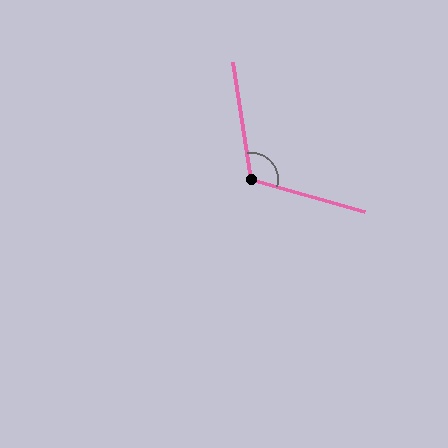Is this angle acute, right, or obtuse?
It is obtuse.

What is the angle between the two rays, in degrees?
Approximately 115 degrees.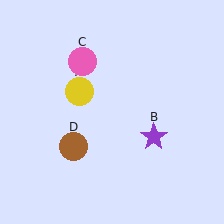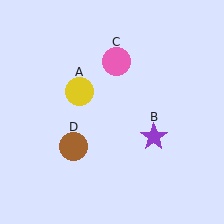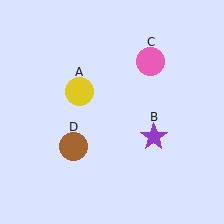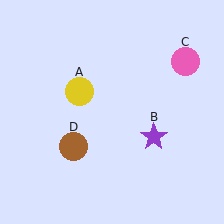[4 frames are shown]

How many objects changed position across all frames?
1 object changed position: pink circle (object C).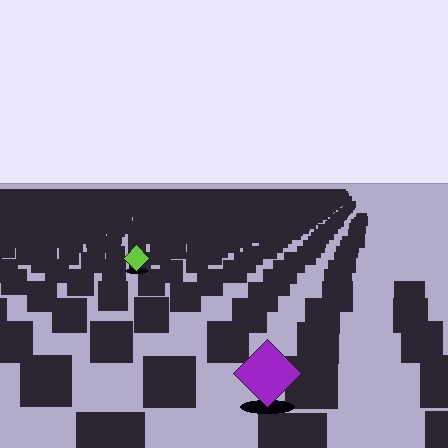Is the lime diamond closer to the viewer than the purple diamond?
No. The purple diamond is closer — you can tell from the texture gradient: the ground texture is coarser near it.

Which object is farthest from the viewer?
The lime diamond is farthest from the viewer. It appears smaller and the ground texture around it is denser.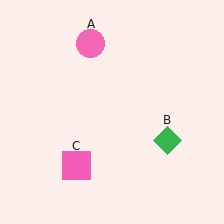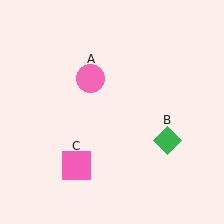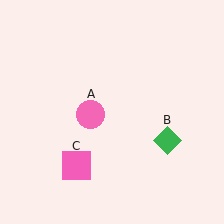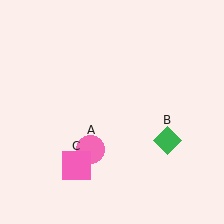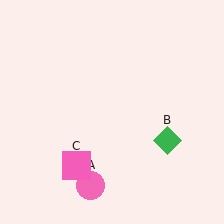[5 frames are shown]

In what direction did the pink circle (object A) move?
The pink circle (object A) moved down.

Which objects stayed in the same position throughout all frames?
Green diamond (object B) and pink square (object C) remained stationary.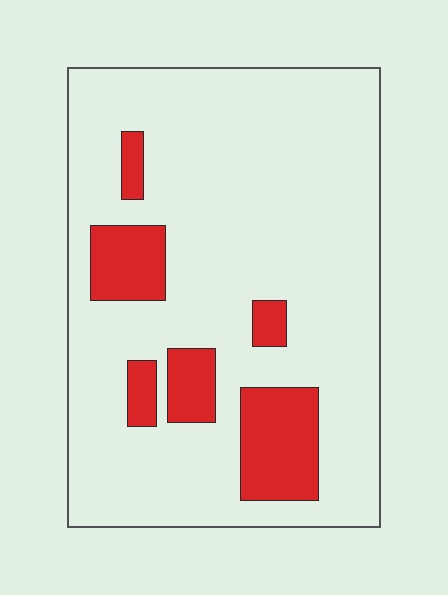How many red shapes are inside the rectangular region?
6.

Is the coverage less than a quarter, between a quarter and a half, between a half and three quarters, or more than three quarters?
Less than a quarter.